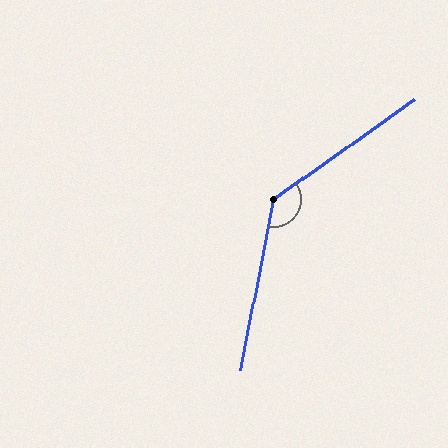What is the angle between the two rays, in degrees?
Approximately 136 degrees.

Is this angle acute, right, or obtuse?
It is obtuse.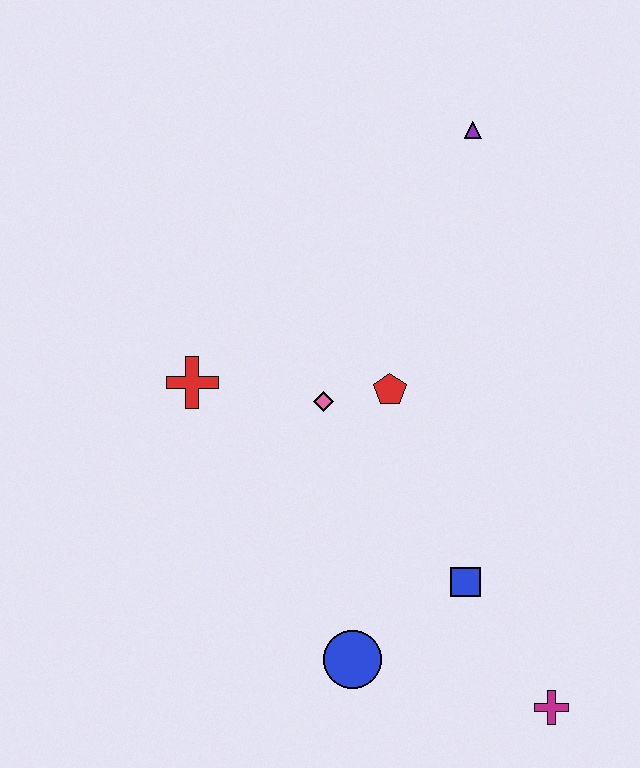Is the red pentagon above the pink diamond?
Yes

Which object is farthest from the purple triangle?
The magenta cross is farthest from the purple triangle.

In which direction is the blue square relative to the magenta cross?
The blue square is above the magenta cross.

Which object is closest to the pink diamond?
The red pentagon is closest to the pink diamond.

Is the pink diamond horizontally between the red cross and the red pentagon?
Yes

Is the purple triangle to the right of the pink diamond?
Yes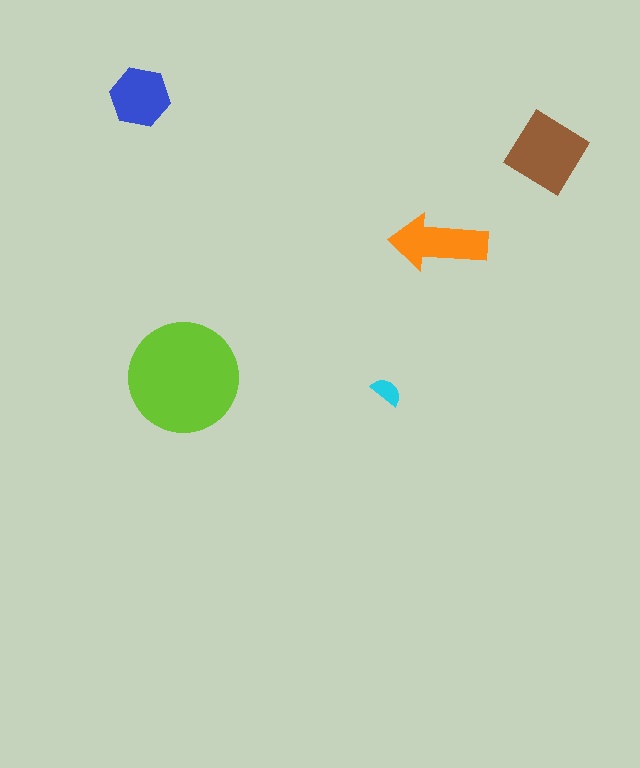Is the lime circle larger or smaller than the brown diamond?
Larger.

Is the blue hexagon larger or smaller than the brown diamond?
Smaller.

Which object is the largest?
The lime circle.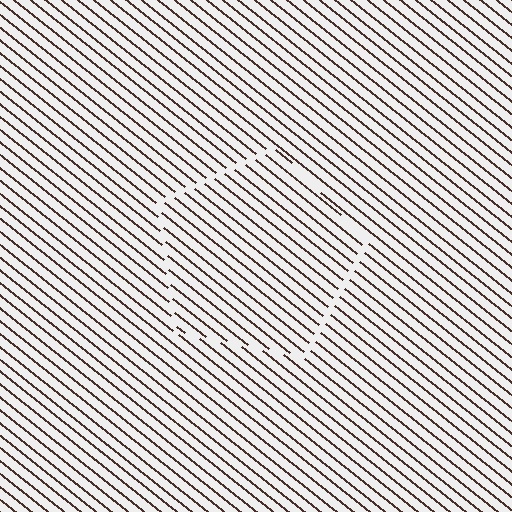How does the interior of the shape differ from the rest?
The interior of the shape contains the same grating, shifted by half a period — the contour is defined by the phase discontinuity where line-ends from the inner and outer gratings abut.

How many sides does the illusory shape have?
5 sides — the line-ends trace a pentagon.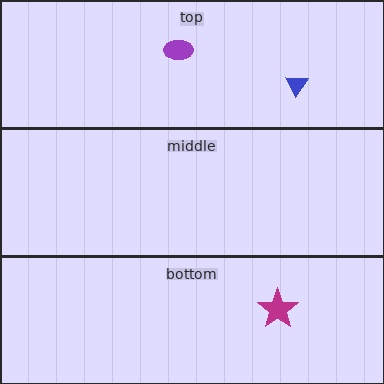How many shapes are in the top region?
2.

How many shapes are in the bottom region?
1.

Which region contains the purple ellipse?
The top region.